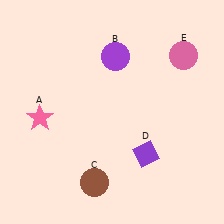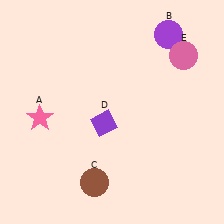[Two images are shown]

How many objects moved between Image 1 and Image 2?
2 objects moved between the two images.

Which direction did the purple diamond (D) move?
The purple diamond (D) moved left.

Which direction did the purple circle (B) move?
The purple circle (B) moved right.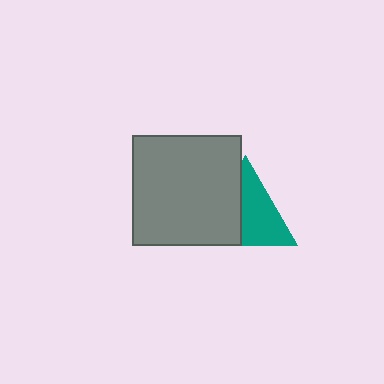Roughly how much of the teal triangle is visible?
About half of it is visible (roughly 57%).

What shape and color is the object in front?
The object in front is a gray square.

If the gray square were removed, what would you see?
You would see the complete teal triangle.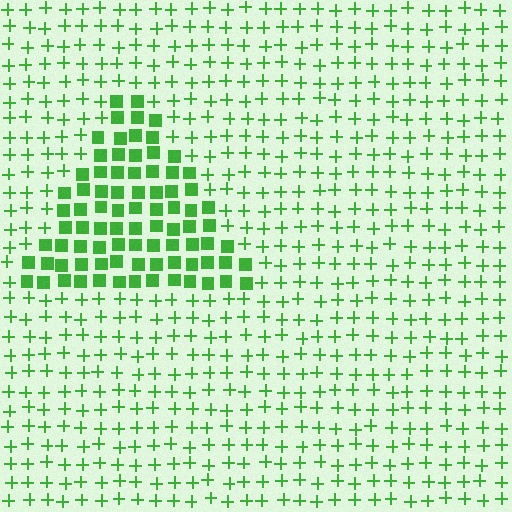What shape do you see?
I see a triangle.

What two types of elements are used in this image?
The image uses squares inside the triangle region and plus signs outside it.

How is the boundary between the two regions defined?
The boundary is defined by a change in element shape: squares inside vs. plus signs outside. All elements share the same color and spacing.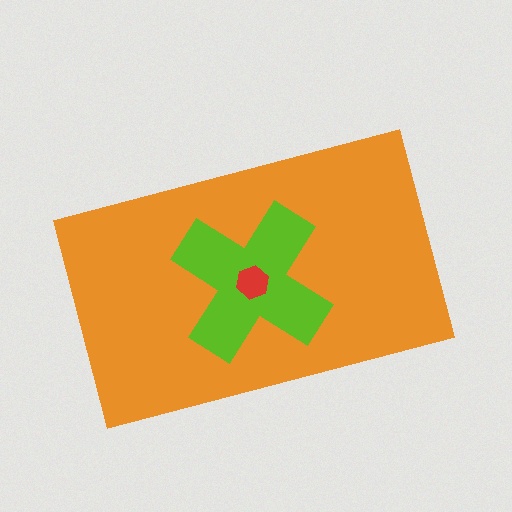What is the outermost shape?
The orange rectangle.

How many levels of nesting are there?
3.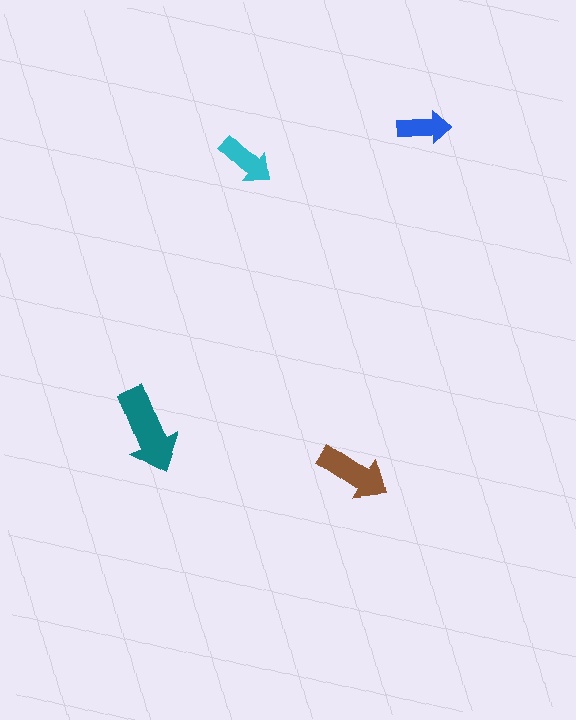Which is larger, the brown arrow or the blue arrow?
The brown one.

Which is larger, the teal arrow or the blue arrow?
The teal one.